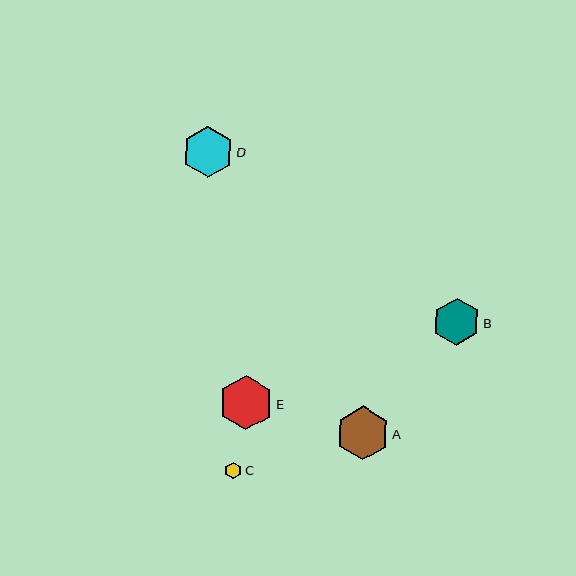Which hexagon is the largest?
Hexagon E is the largest with a size of approximately 55 pixels.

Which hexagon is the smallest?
Hexagon C is the smallest with a size of approximately 17 pixels.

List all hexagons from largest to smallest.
From largest to smallest: E, A, D, B, C.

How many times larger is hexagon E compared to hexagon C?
Hexagon E is approximately 3.3 times the size of hexagon C.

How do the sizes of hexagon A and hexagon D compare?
Hexagon A and hexagon D are approximately the same size.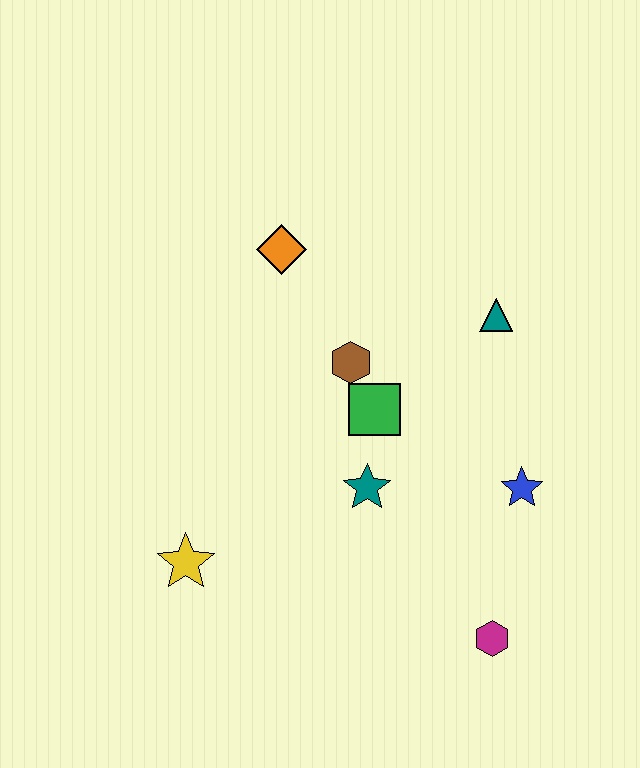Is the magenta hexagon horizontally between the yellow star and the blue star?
Yes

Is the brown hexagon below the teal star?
No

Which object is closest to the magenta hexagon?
The blue star is closest to the magenta hexagon.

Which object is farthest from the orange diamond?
The magenta hexagon is farthest from the orange diamond.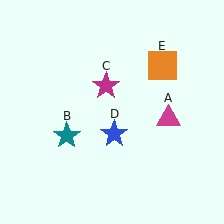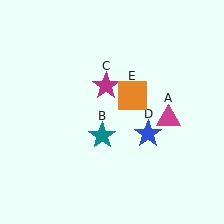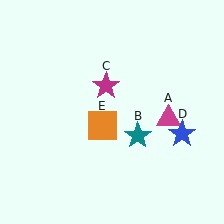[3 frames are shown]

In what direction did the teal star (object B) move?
The teal star (object B) moved right.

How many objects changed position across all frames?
3 objects changed position: teal star (object B), blue star (object D), orange square (object E).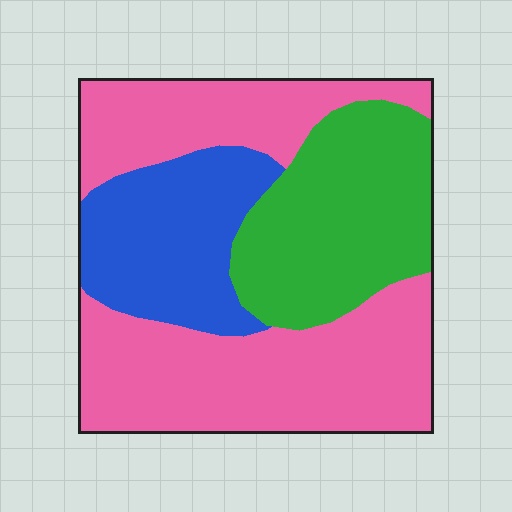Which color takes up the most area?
Pink, at roughly 50%.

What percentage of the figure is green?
Green covers about 25% of the figure.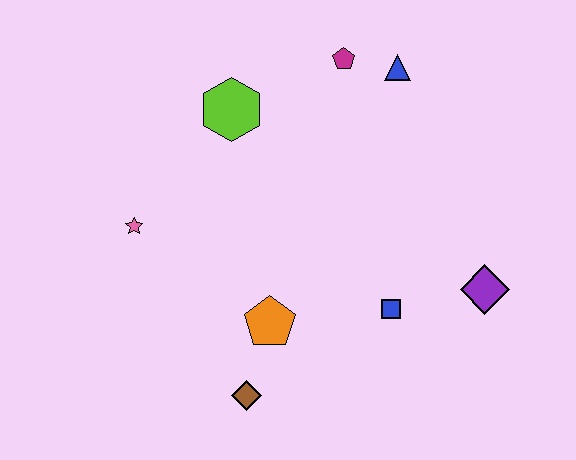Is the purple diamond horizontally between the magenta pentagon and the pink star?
No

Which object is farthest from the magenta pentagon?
The brown diamond is farthest from the magenta pentagon.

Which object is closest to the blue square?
The purple diamond is closest to the blue square.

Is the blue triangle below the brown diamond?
No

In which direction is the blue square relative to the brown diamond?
The blue square is to the right of the brown diamond.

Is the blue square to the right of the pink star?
Yes